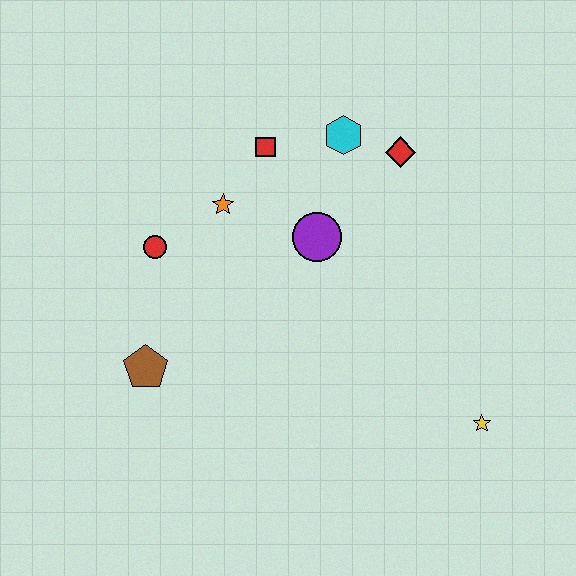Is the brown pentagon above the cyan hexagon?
No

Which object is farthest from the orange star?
The yellow star is farthest from the orange star.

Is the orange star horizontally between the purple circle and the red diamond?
No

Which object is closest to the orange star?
The red square is closest to the orange star.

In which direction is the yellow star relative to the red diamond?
The yellow star is below the red diamond.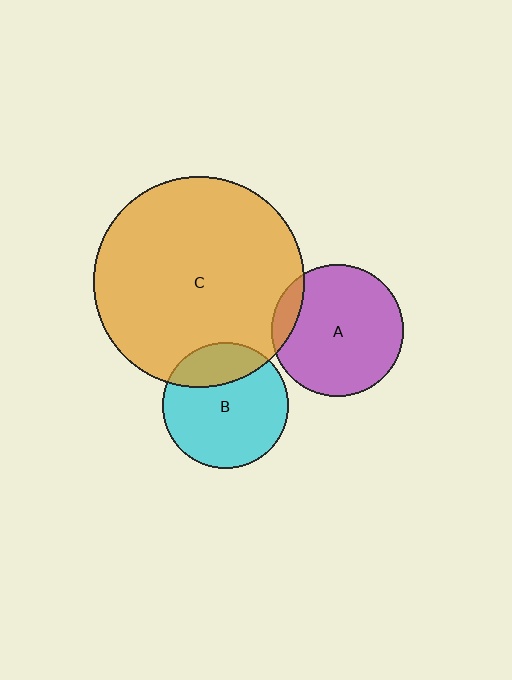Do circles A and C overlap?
Yes.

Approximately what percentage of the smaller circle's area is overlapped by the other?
Approximately 10%.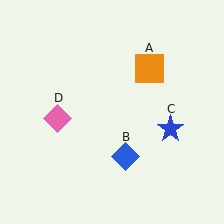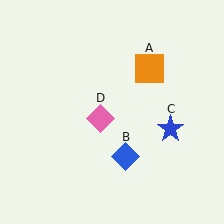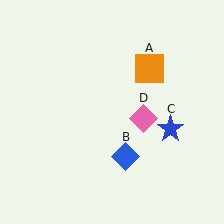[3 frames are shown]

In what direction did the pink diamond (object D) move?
The pink diamond (object D) moved right.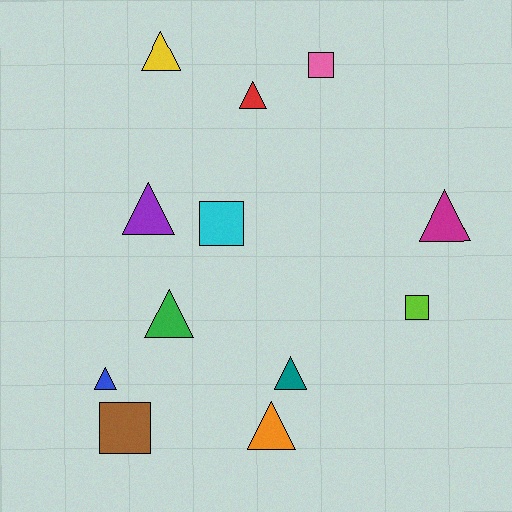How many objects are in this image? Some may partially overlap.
There are 12 objects.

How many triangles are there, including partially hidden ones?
There are 8 triangles.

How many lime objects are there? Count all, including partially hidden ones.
There is 1 lime object.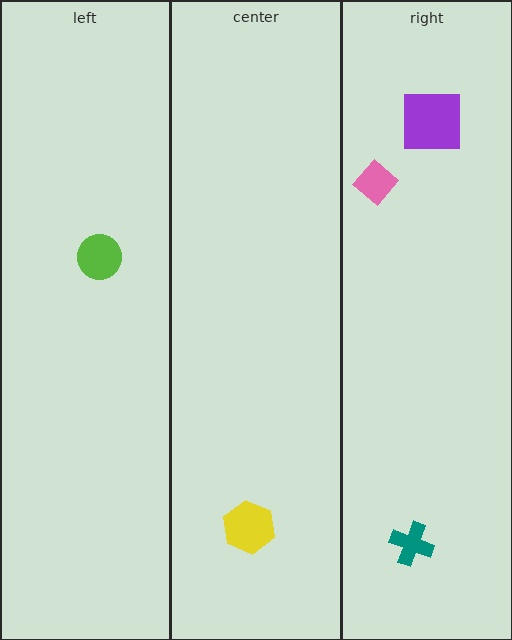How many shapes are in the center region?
1.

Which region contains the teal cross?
The right region.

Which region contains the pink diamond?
The right region.